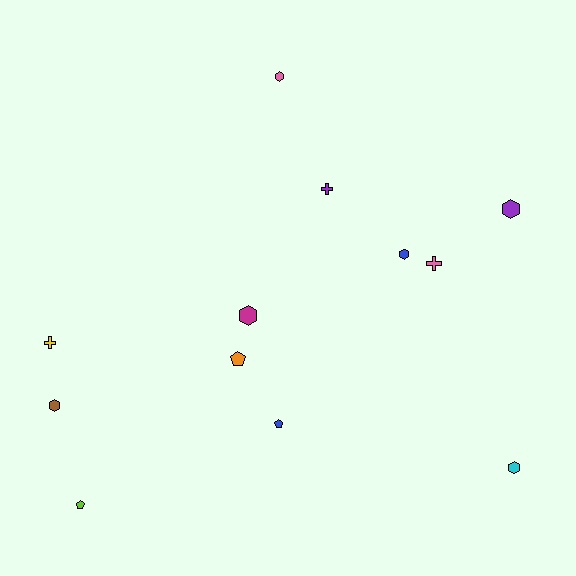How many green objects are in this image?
There are no green objects.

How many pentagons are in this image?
There are 3 pentagons.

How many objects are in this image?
There are 12 objects.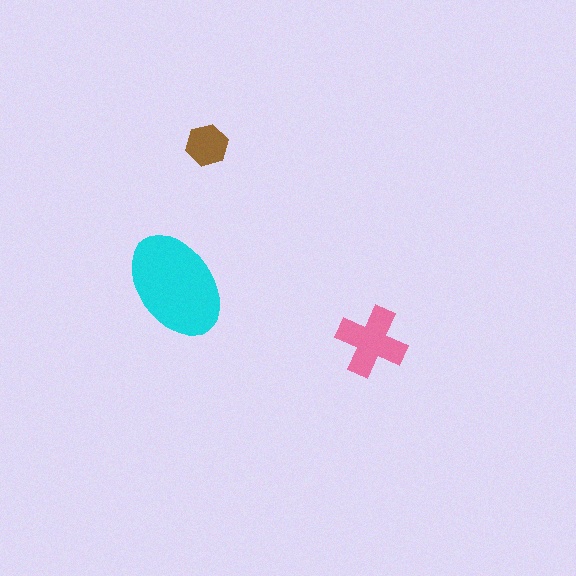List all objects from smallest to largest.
The brown hexagon, the pink cross, the cyan ellipse.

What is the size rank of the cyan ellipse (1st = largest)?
1st.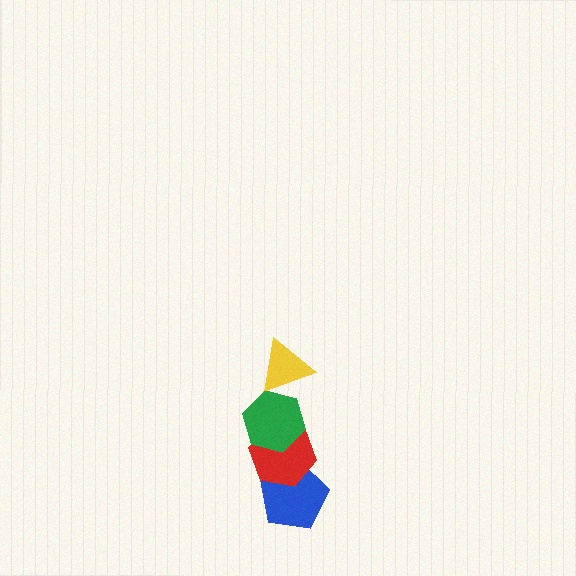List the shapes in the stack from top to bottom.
From top to bottom: the yellow triangle, the green hexagon, the red hexagon, the blue pentagon.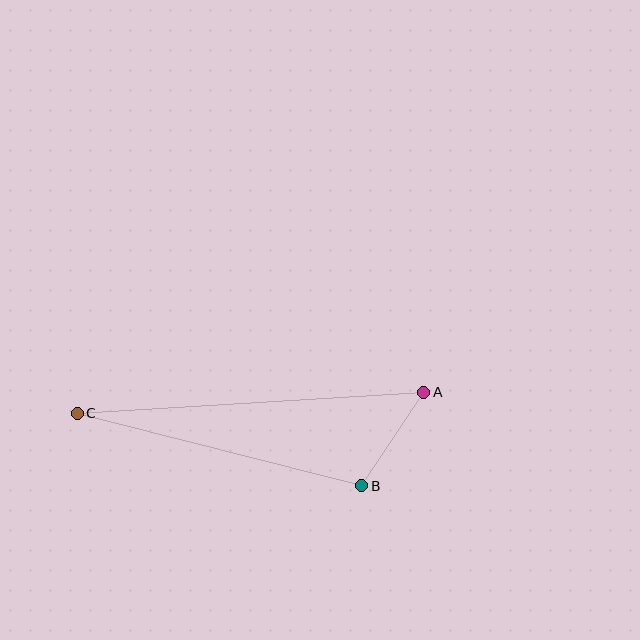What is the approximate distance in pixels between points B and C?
The distance between B and C is approximately 294 pixels.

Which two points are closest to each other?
Points A and B are closest to each other.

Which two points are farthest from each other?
Points A and C are farthest from each other.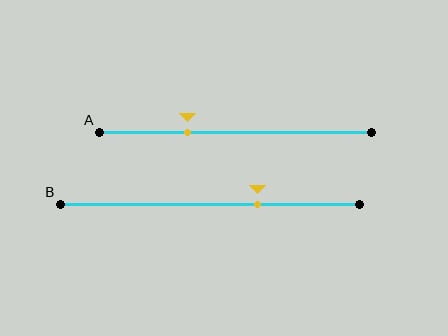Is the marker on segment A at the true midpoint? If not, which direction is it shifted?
No, the marker on segment A is shifted to the left by about 18% of the segment length.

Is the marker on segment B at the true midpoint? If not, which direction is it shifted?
No, the marker on segment B is shifted to the right by about 16% of the segment length.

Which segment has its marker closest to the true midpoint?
Segment B has its marker closest to the true midpoint.